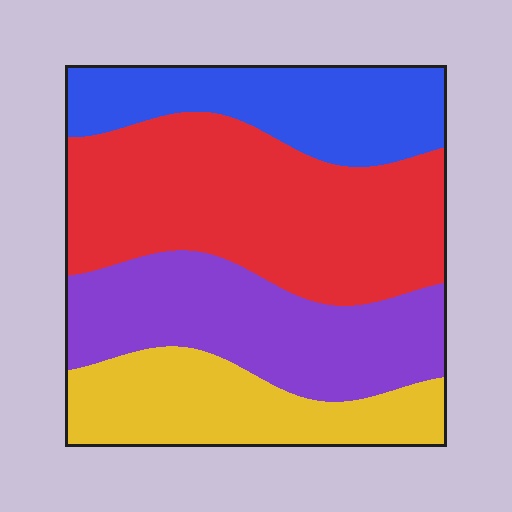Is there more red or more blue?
Red.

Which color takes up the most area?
Red, at roughly 35%.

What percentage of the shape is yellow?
Yellow covers 19% of the shape.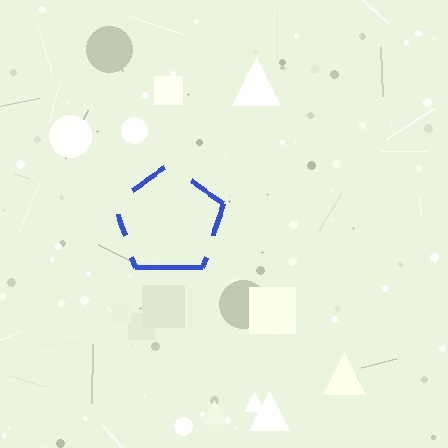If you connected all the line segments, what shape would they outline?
They would outline a pentagon.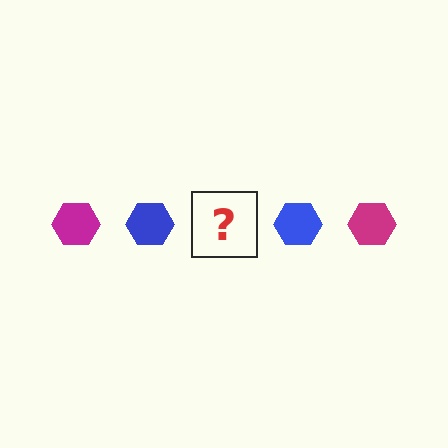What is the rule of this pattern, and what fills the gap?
The rule is that the pattern cycles through magenta, blue hexagons. The gap should be filled with a magenta hexagon.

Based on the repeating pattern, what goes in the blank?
The blank should be a magenta hexagon.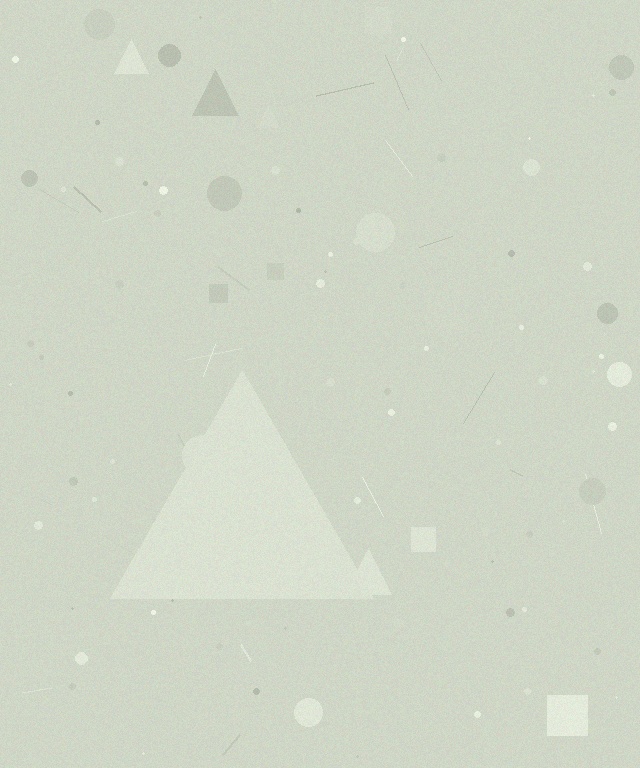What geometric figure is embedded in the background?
A triangle is embedded in the background.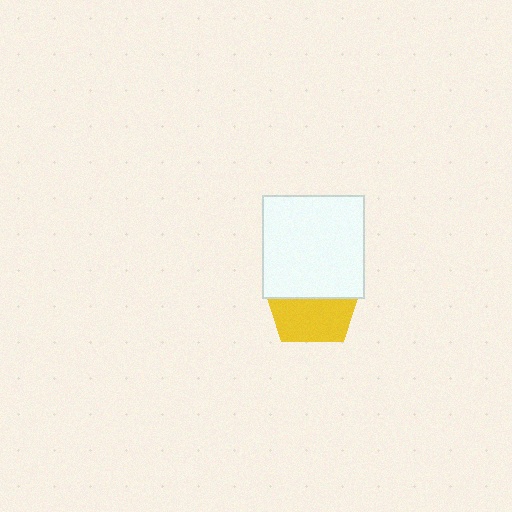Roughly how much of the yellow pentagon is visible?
About half of it is visible (roughly 48%).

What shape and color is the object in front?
The object in front is a white square.